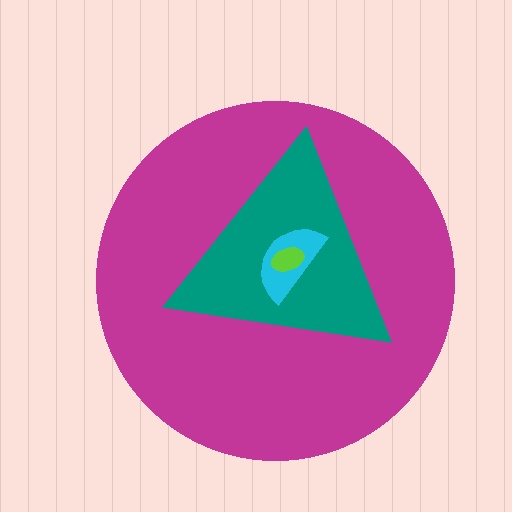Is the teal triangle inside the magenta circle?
Yes.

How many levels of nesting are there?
4.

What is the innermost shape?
The lime ellipse.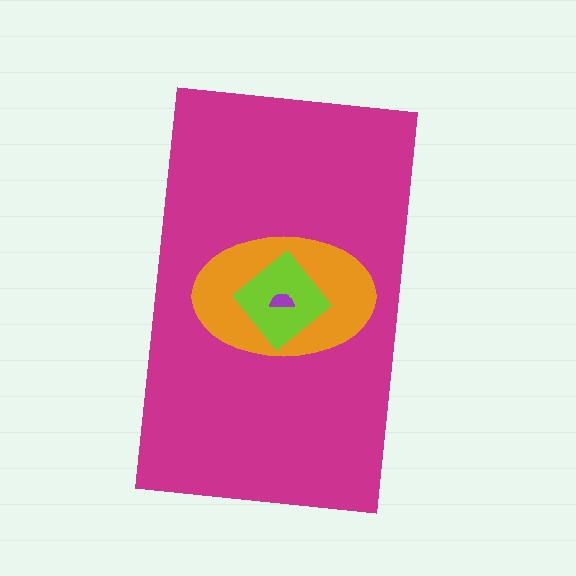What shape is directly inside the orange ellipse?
The lime diamond.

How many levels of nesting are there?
4.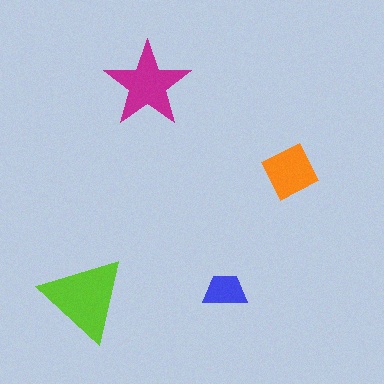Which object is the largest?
The lime triangle.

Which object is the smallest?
The blue trapezoid.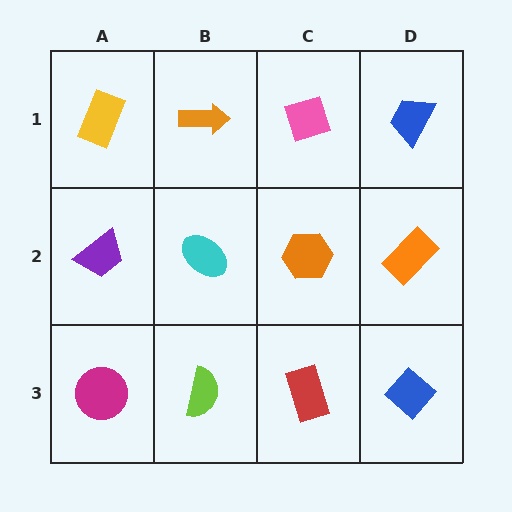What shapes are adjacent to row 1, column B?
A cyan ellipse (row 2, column B), a yellow rectangle (row 1, column A), a pink diamond (row 1, column C).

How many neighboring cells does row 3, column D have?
2.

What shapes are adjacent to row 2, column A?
A yellow rectangle (row 1, column A), a magenta circle (row 3, column A), a cyan ellipse (row 2, column B).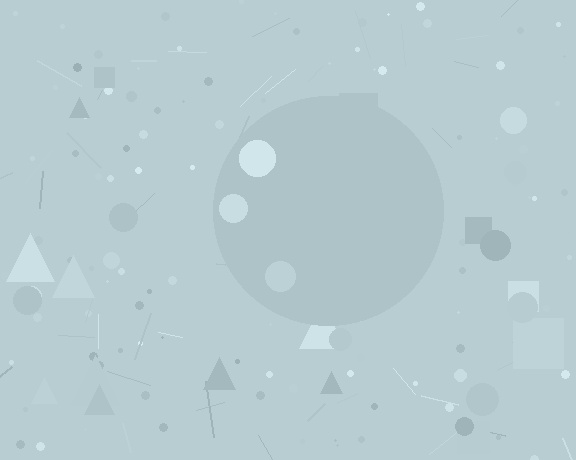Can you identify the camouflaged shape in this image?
The camouflaged shape is a circle.